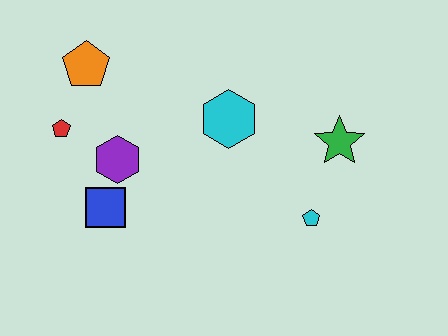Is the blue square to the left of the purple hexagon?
Yes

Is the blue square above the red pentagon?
No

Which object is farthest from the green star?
The red pentagon is farthest from the green star.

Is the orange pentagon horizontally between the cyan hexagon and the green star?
No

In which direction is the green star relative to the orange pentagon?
The green star is to the right of the orange pentagon.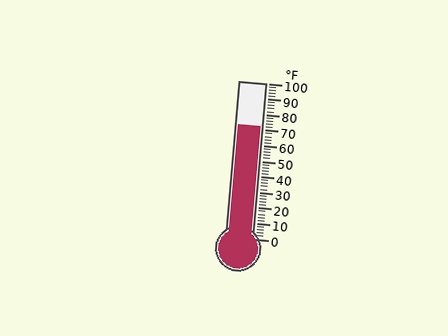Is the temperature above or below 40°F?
The temperature is above 40°F.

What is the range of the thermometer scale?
The thermometer scale ranges from 0°F to 100°F.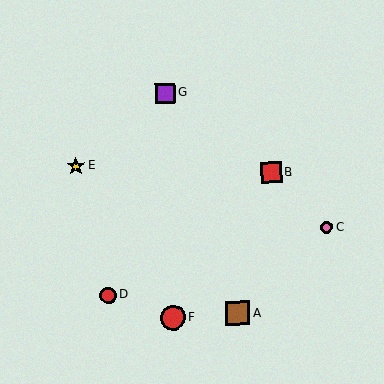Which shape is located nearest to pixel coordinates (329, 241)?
The pink circle (labeled C) at (327, 227) is nearest to that location.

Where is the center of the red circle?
The center of the red circle is at (108, 295).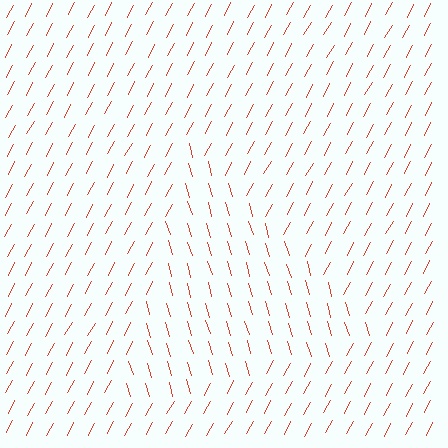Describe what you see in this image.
The image is filled with small red line segments. A triangle region in the image has lines oriented differently from the surrounding lines, creating a visible texture boundary.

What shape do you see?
I see a triangle.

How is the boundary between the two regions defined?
The boundary is defined purely by a change in line orientation (approximately 45 degrees difference). All lines are the same color and thickness.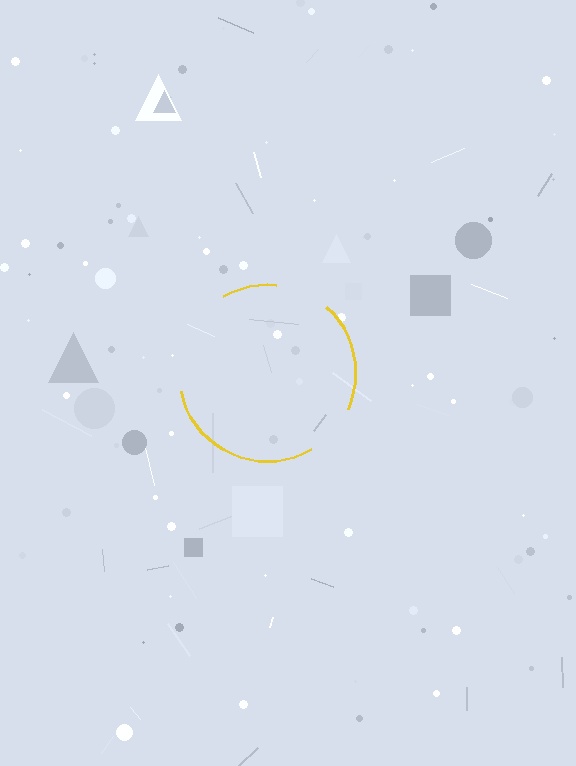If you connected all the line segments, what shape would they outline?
They would outline a circle.